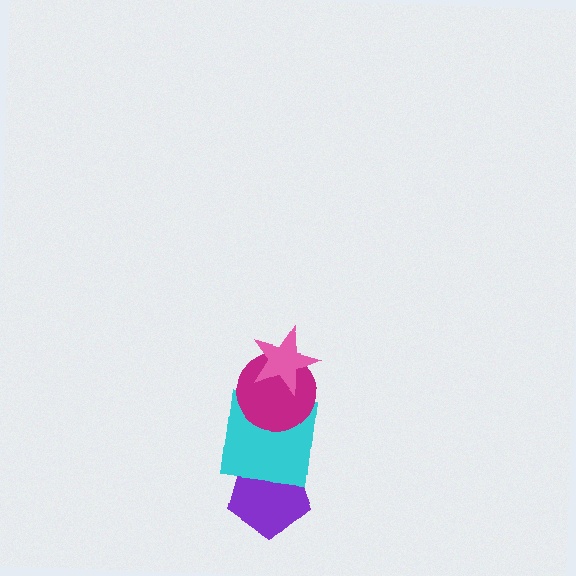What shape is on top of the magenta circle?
The pink star is on top of the magenta circle.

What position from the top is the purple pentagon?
The purple pentagon is 4th from the top.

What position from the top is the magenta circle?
The magenta circle is 2nd from the top.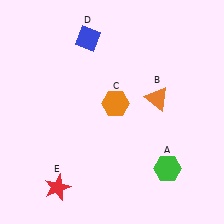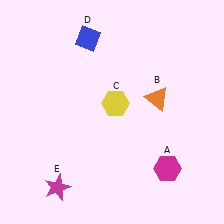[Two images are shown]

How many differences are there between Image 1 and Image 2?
There are 3 differences between the two images.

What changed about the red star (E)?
In Image 1, E is red. In Image 2, it changed to magenta.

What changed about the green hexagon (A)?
In Image 1, A is green. In Image 2, it changed to magenta.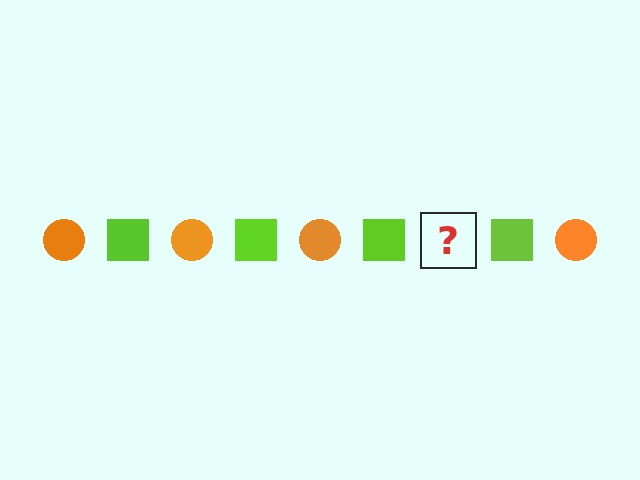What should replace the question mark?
The question mark should be replaced with an orange circle.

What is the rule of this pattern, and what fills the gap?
The rule is that the pattern alternates between orange circle and lime square. The gap should be filled with an orange circle.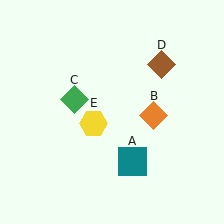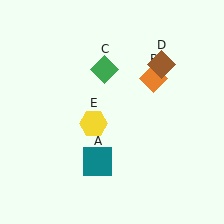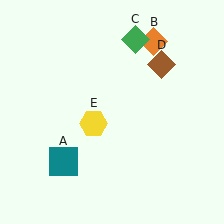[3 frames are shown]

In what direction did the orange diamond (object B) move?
The orange diamond (object B) moved up.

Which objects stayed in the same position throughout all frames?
Brown diamond (object D) and yellow hexagon (object E) remained stationary.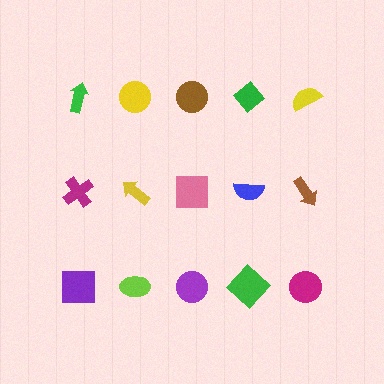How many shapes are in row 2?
5 shapes.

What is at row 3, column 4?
A green diamond.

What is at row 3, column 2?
A lime ellipse.